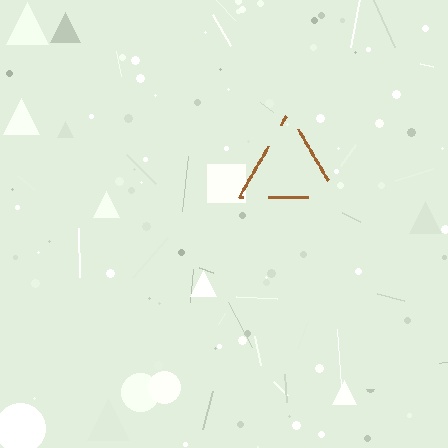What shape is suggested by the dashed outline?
The dashed outline suggests a triangle.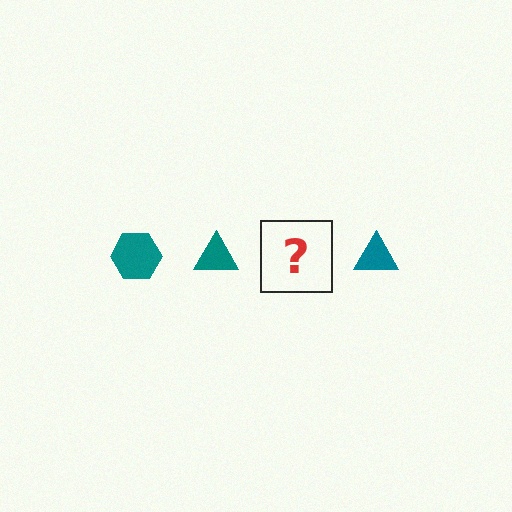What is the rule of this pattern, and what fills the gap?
The rule is that the pattern cycles through hexagon, triangle shapes in teal. The gap should be filled with a teal hexagon.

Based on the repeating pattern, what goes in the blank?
The blank should be a teal hexagon.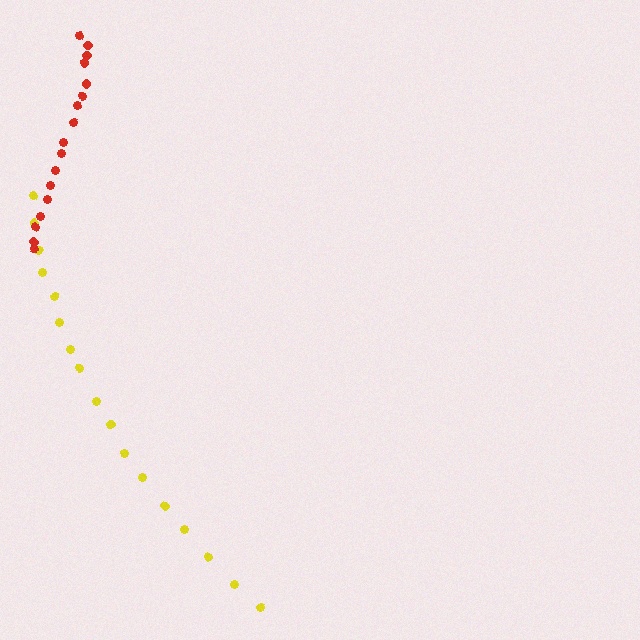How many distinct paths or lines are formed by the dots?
There are 2 distinct paths.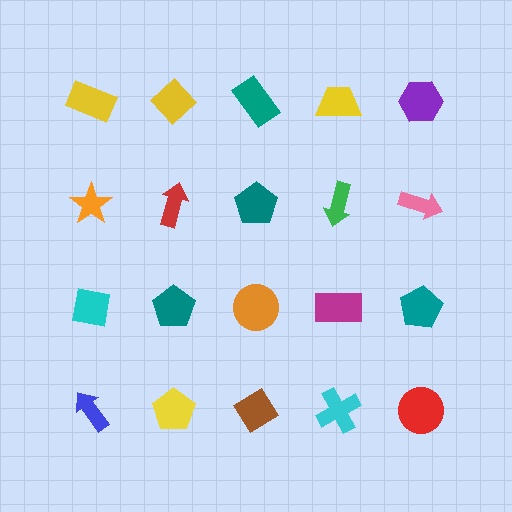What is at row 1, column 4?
A yellow trapezoid.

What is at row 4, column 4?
A cyan cross.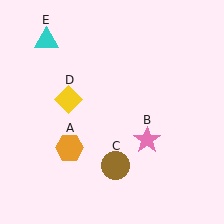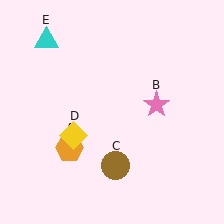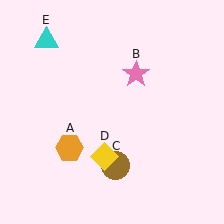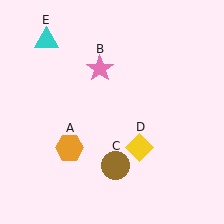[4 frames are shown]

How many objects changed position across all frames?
2 objects changed position: pink star (object B), yellow diamond (object D).